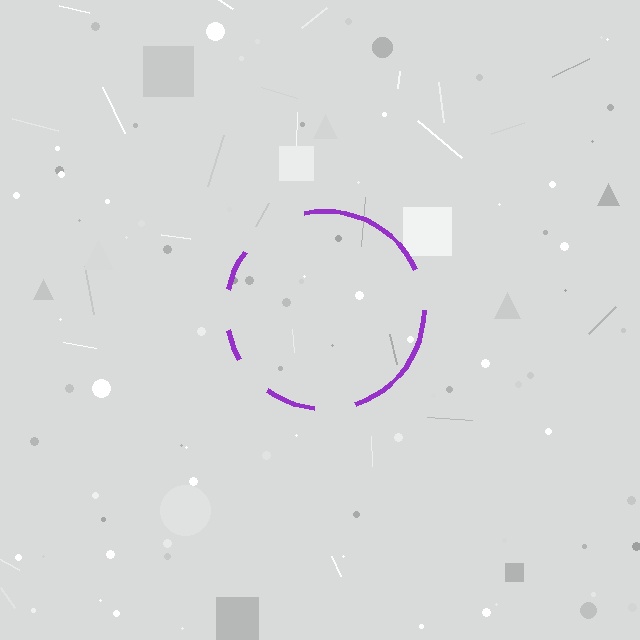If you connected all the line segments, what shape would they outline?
They would outline a circle.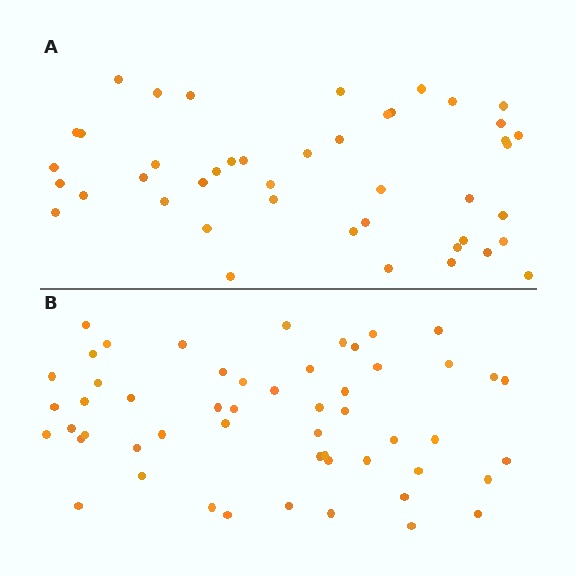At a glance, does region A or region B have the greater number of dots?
Region B (the bottom region) has more dots.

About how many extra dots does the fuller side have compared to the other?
Region B has roughly 8 or so more dots than region A.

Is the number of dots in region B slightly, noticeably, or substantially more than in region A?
Region B has only slightly more — the two regions are fairly close. The ratio is roughly 1.2 to 1.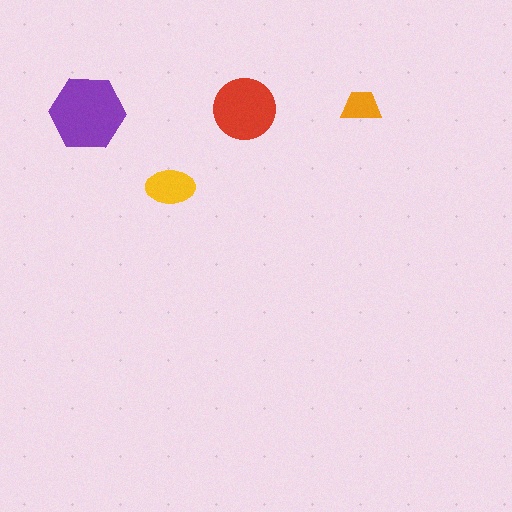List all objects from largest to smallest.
The purple hexagon, the red circle, the yellow ellipse, the orange trapezoid.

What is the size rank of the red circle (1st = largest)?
2nd.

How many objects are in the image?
There are 4 objects in the image.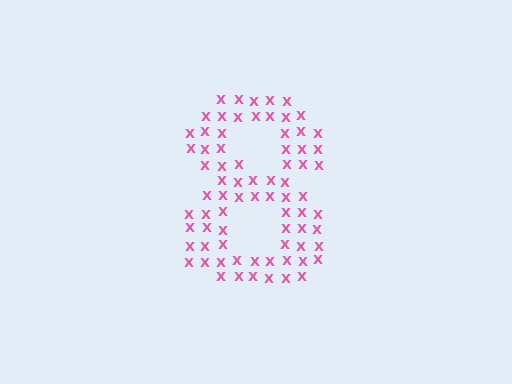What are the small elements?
The small elements are letter X's.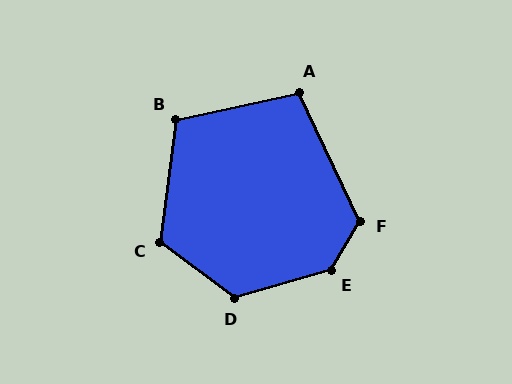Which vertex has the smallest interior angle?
A, at approximately 103 degrees.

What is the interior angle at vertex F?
Approximately 124 degrees (obtuse).